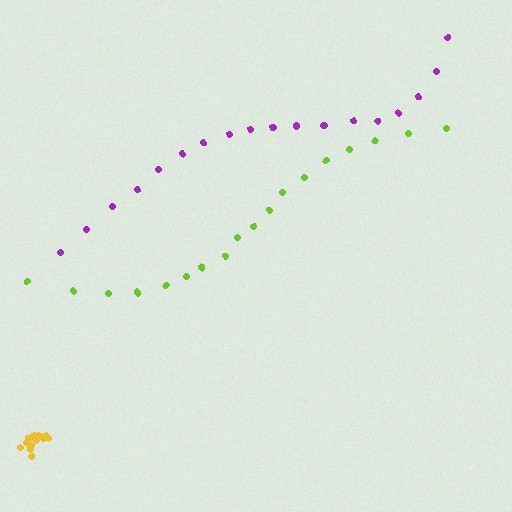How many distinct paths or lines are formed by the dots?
There are 3 distinct paths.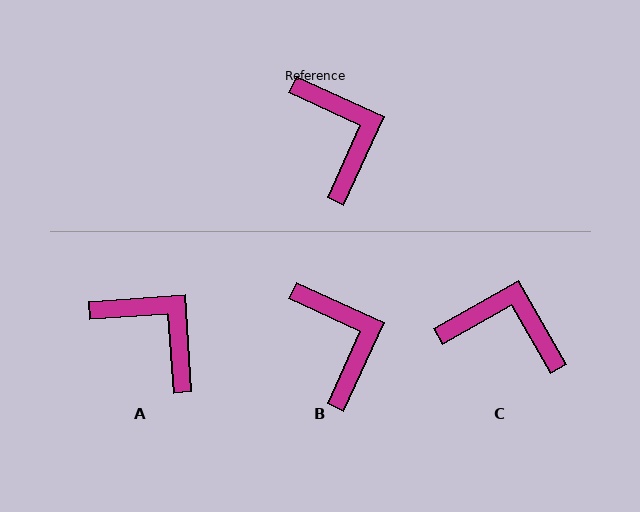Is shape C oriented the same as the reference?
No, it is off by about 54 degrees.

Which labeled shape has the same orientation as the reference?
B.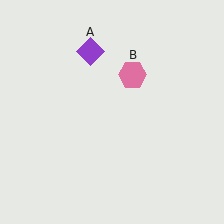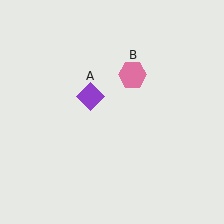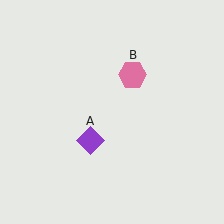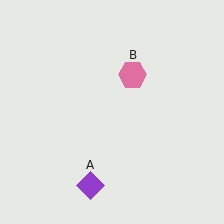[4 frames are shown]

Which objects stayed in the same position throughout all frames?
Pink hexagon (object B) remained stationary.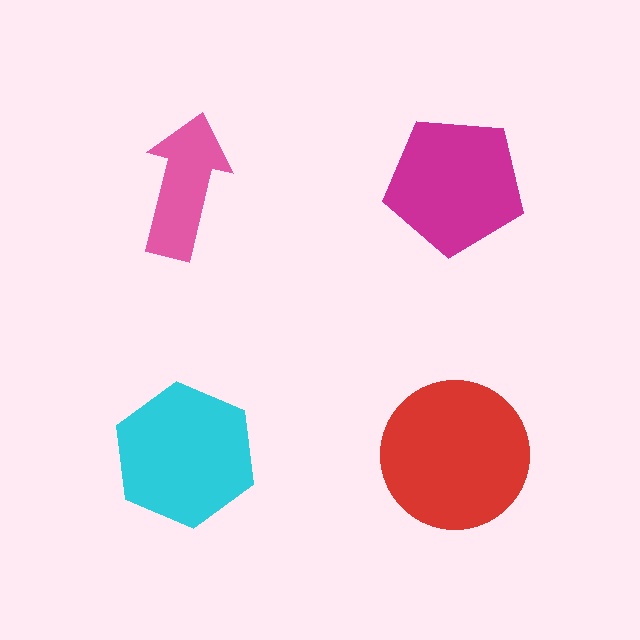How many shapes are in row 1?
2 shapes.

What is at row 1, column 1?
A pink arrow.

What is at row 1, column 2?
A magenta pentagon.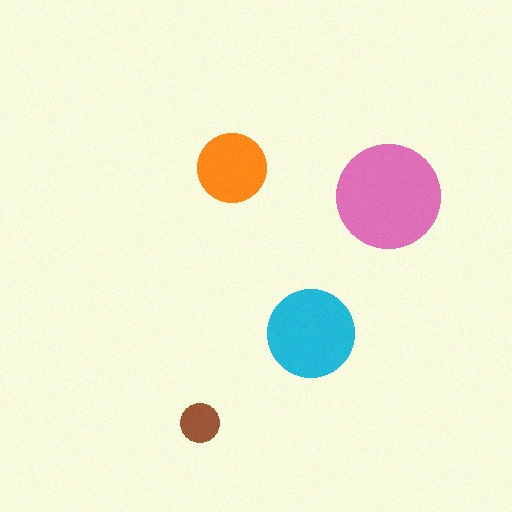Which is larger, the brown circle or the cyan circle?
The cyan one.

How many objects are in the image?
There are 4 objects in the image.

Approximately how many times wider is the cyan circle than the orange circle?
About 1.5 times wider.